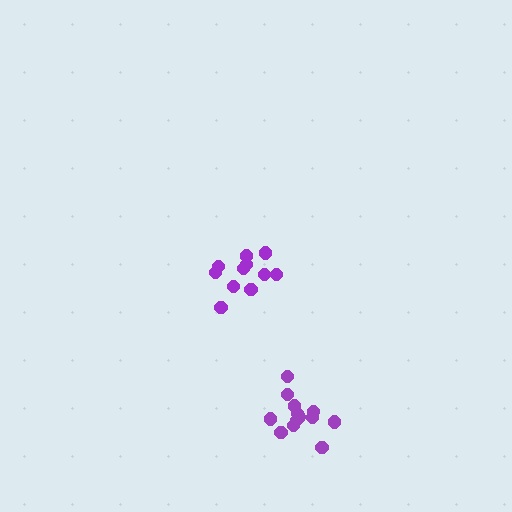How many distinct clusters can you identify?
There are 2 distinct clusters.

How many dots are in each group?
Group 1: 13 dots, Group 2: 11 dots (24 total).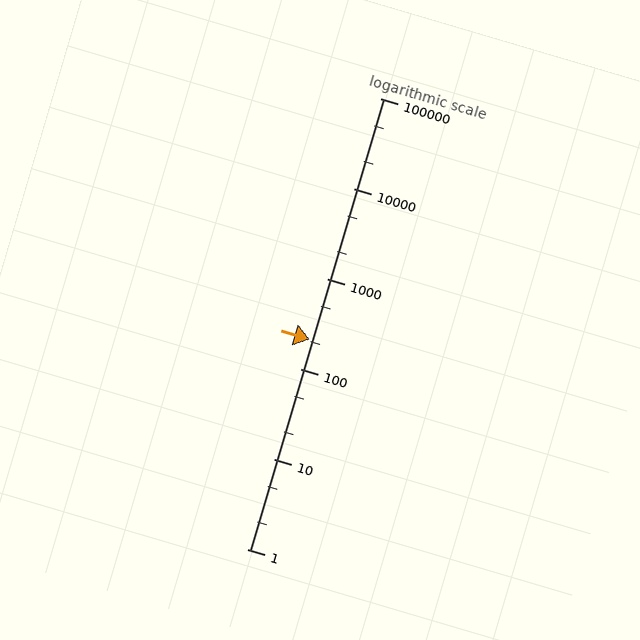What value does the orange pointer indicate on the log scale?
The pointer indicates approximately 210.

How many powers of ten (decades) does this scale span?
The scale spans 5 decades, from 1 to 100000.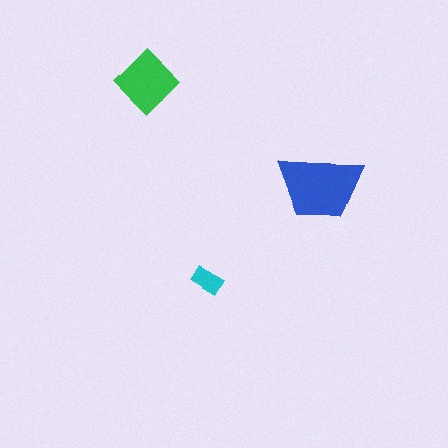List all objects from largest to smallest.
The blue trapezoid, the green diamond, the cyan rectangle.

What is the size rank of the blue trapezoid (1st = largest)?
1st.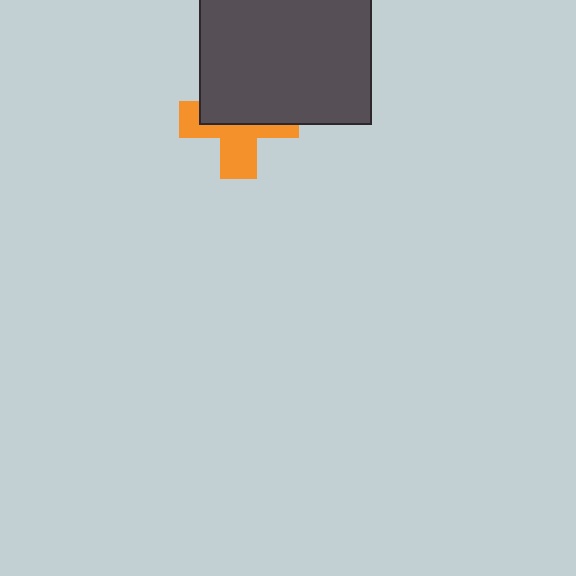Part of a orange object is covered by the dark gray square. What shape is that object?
It is a cross.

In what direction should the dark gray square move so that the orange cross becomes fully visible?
The dark gray square should move up. That is the shortest direction to clear the overlap and leave the orange cross fully visible.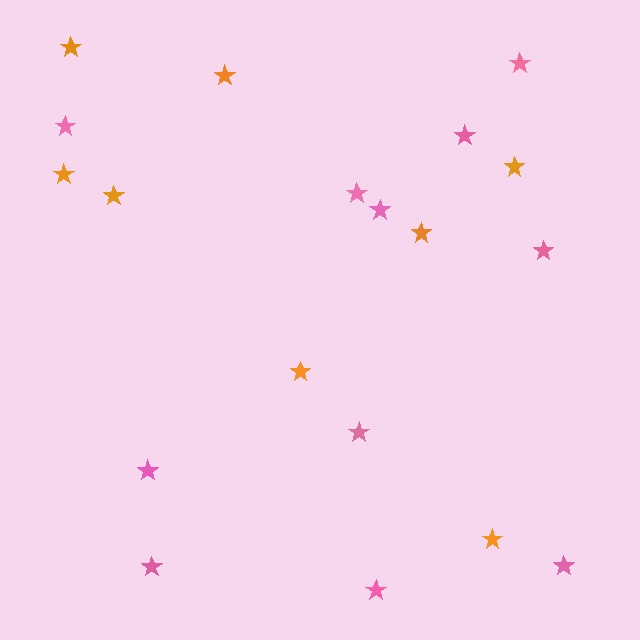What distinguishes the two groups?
There are 2 groups: one group of orange stars (8) and one group of pink stars (11).